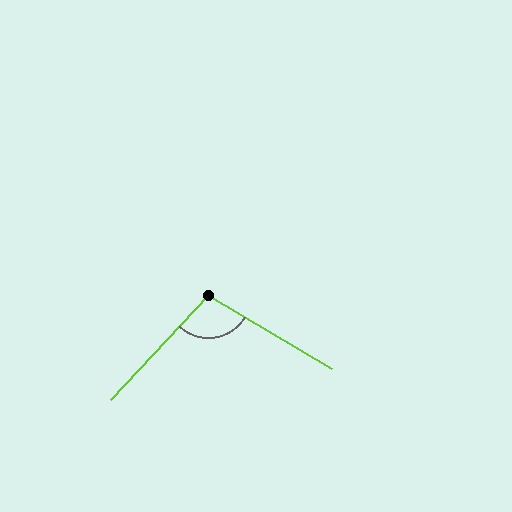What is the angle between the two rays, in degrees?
Approximately 103 degrees.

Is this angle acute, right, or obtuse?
It is obtuse.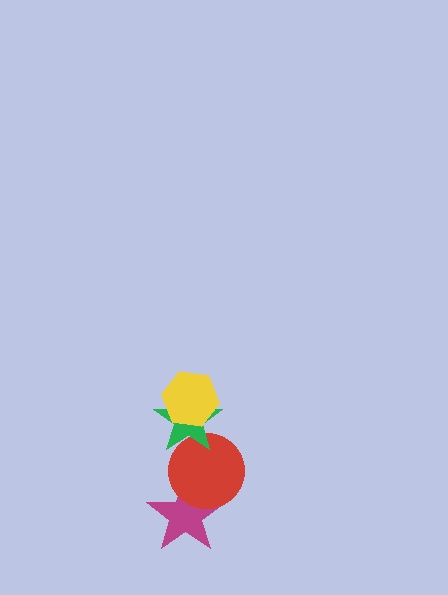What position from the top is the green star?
The green star is 2nd from the top.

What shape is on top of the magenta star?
The red circle is on top of the magenta star.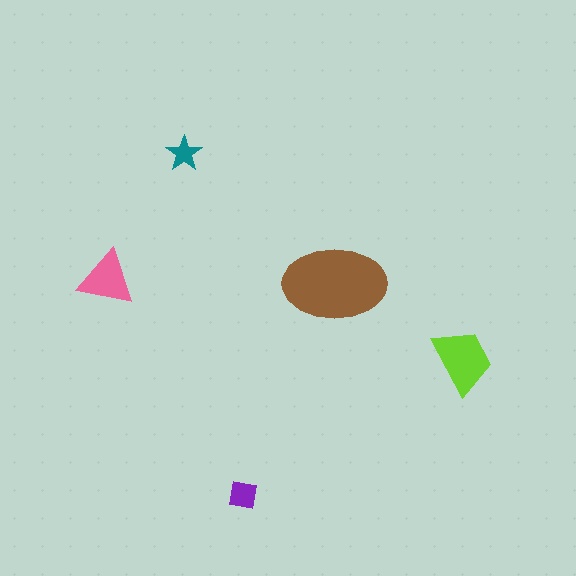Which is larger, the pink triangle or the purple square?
The pink triangle.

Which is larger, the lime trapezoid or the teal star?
The lime trapezoid.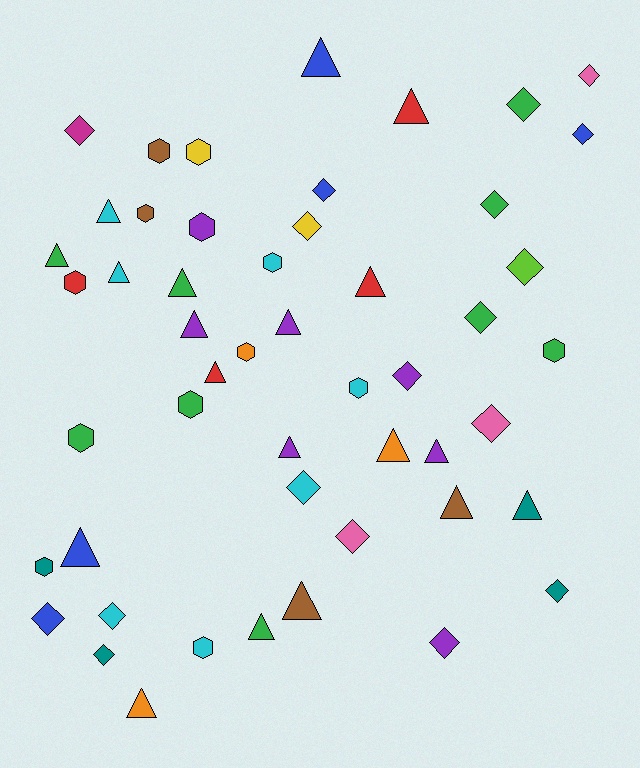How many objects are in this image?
There are 50 objects.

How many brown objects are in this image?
There are 4 brown objects.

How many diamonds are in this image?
There are 18 diamonds.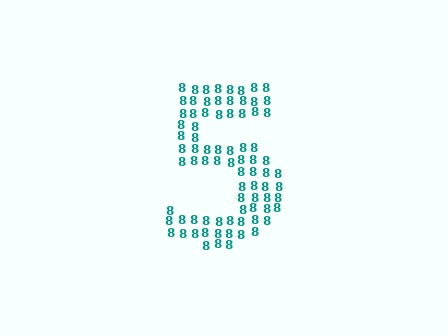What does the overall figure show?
The overall figure shows the digit 5.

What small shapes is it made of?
It is made of small digit 8's.